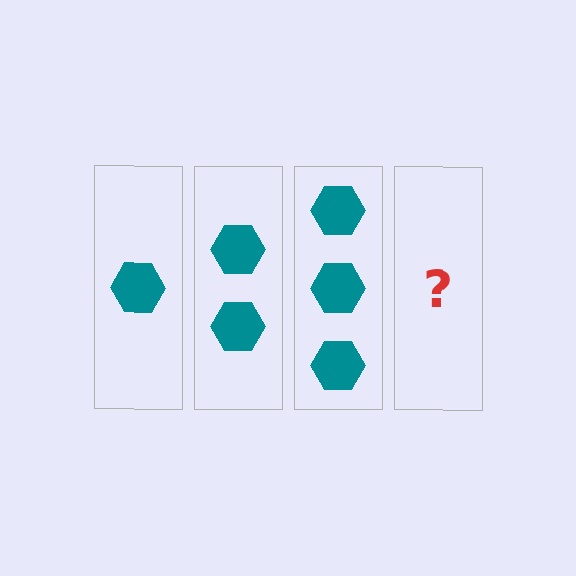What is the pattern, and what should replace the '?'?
The pattern is that each step adds one more hexagon. The '?' should be 4 hexagons.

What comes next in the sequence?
The next element should be 4 hexagons.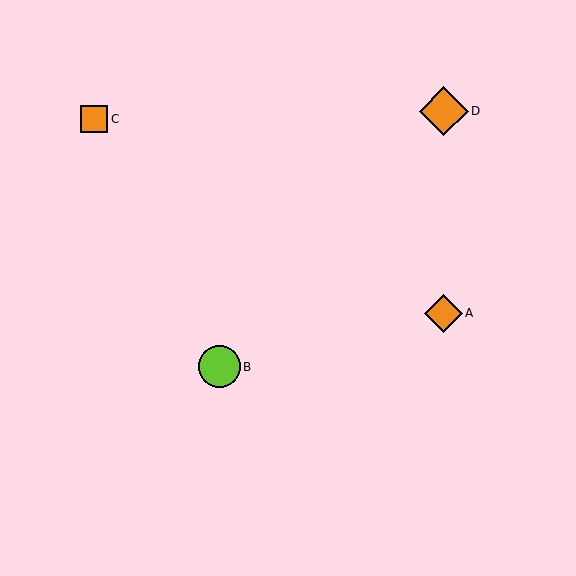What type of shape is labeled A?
Shape A is an orange diamond.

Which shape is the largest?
The orange diamond (labeled D) is the largest.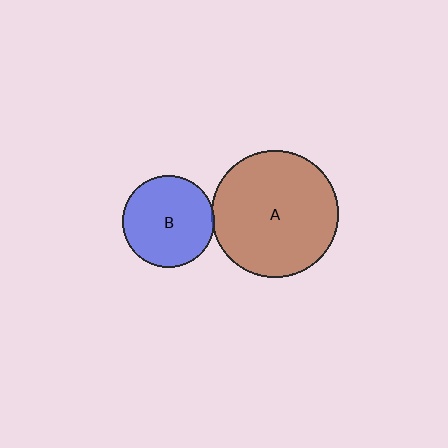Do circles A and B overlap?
Yes.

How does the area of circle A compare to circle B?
Approximately 1.9 times.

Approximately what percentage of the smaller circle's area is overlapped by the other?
Approximately 5%.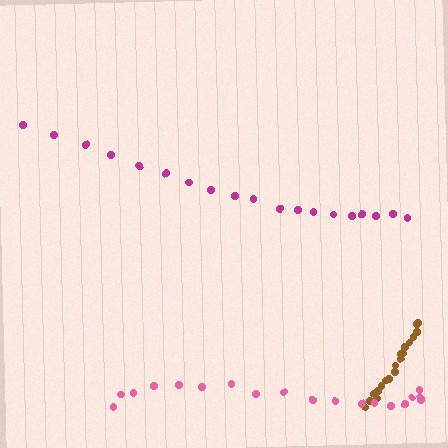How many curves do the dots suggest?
There are 3 distinct paths.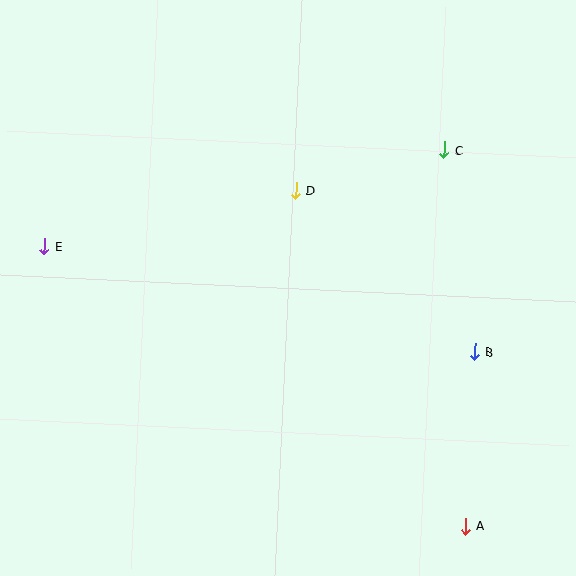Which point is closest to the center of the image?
Point D at (296, 191) is closest to the center.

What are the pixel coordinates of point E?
Point E is at (44, 246).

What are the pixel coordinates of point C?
Point C is at (445, 150).